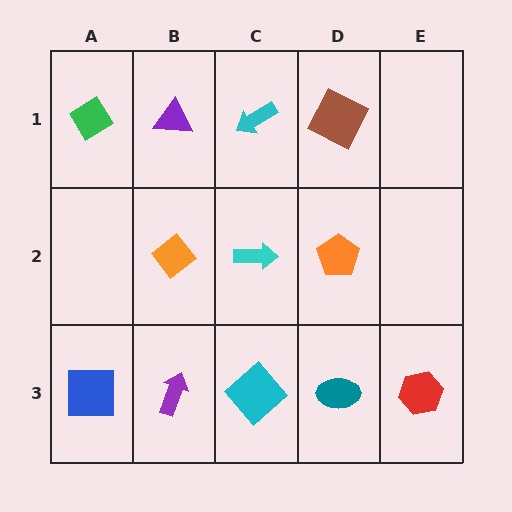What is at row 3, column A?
A blue square.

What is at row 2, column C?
A cyan arrow.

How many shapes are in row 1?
4 shapes.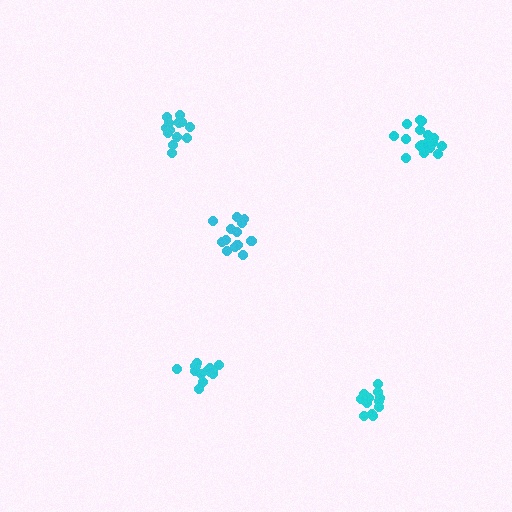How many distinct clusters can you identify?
There are 5 distinct clusters.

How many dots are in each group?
Group 1: 15 dots, Group 2: 18 dots, Group 3: 14 dots, Group 4: 15 dots, Group 5: 14 dots (76 total).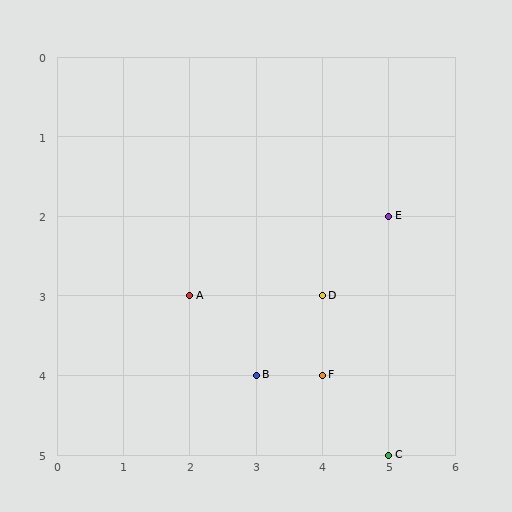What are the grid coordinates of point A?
Point A is at grid coordinates (2, 3).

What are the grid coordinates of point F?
Point F is at grid coordinates (4, 4).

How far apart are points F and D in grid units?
Points F and D are 1 row apart.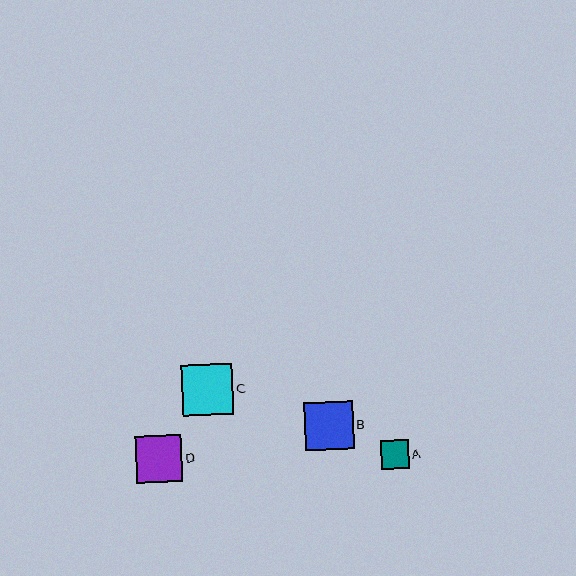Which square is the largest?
Square C is the largest with a size of approximately 52 pixels.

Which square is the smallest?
Square A is the smallest with a size of approximately 28 pixels.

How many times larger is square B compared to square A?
Square B is approximately 1.7 times the size of square A.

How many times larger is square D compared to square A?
Square D is approximately 1.7 times the size of square A.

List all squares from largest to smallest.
From largest to smallest: C, B, D, A.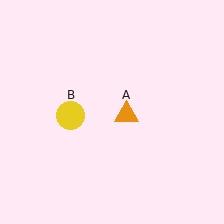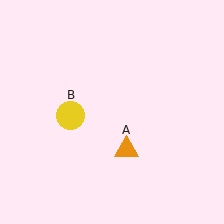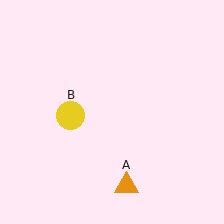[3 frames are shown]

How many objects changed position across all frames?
1 object changed position: orange triangle (object A).